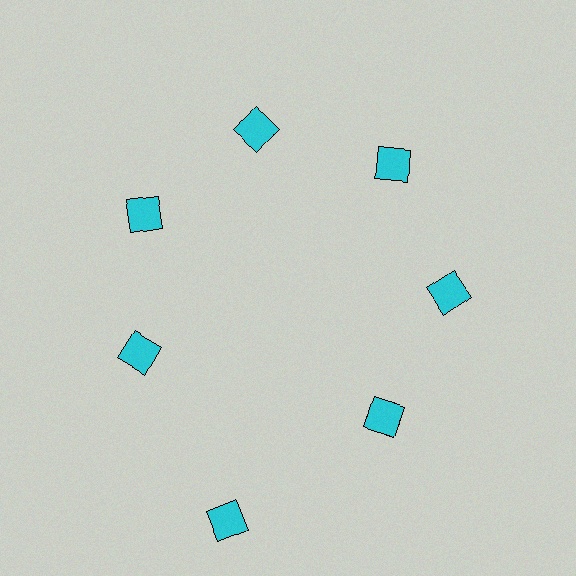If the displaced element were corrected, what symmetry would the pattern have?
It would have 7-fold rotational symmetry — the pattern would map onto itself every 51 degrees.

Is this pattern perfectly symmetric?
No. The 7 cyan diamonds are arranged in a ring, but one element near the 6 o'clock position is pushed outward from the center, breaking the 7-fold rotational symmetry.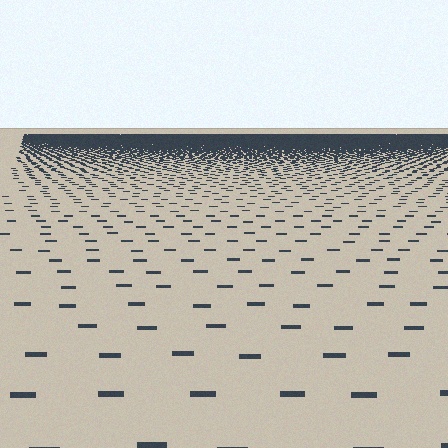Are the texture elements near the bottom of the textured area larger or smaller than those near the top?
Larger. Near the bottom, elements are closer to the viewer and appear at a bigger on-screen size.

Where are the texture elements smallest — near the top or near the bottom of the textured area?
Near the top.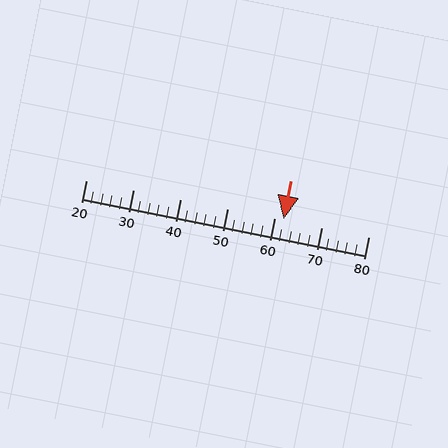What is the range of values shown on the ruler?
The ruler shows values from 20 to 80.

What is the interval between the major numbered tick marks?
The major tick marks are spaced 10 units apart.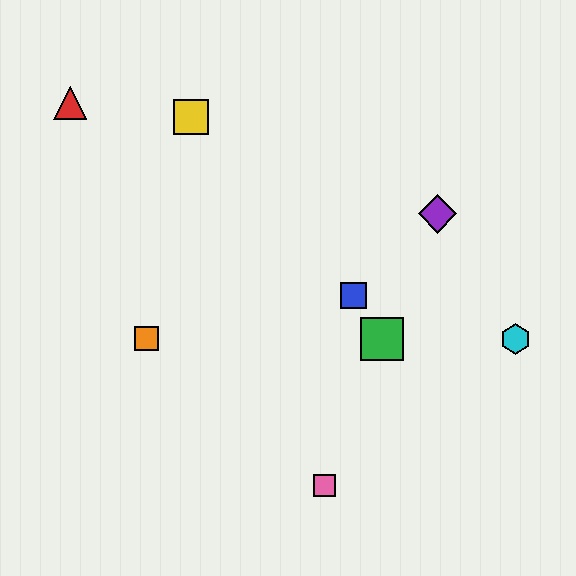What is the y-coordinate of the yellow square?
The yellow square is at y≈117.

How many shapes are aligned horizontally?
3 shapes (the green square, the orange square, the cyan hexagon) are aligned horizontally.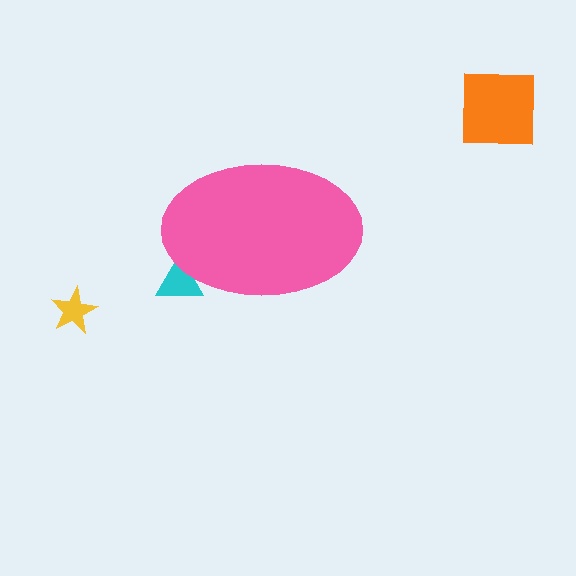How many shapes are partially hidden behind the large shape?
1 shape is partially hidden.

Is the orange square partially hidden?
No, the orange square is fully visible.